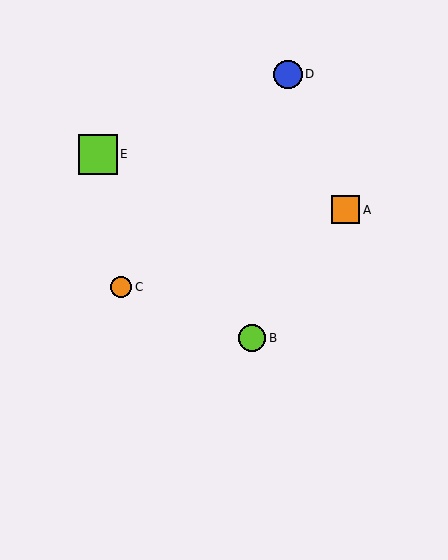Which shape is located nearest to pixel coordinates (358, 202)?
The orange square (labeled A) at (345, 210) is nearest to that location.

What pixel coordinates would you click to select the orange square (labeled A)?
Click at (345, 210) to select the orange square A.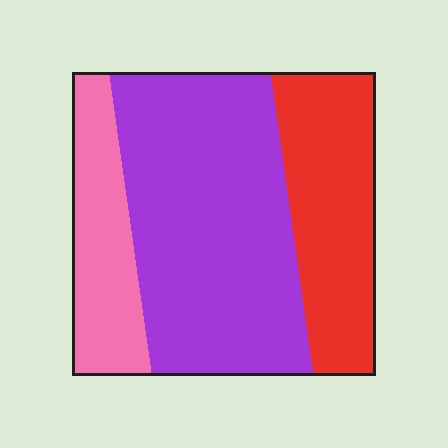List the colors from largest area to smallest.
From largest to smallest: purple, red, pink.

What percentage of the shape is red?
Red covers around 30% of the shape.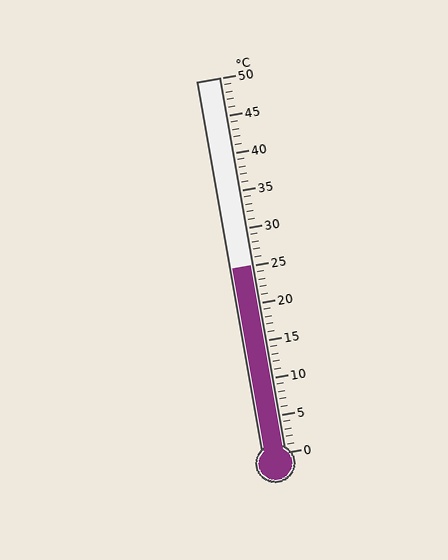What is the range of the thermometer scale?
The thermometer scale ranges from 0°C to 50°C.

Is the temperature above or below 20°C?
The temperature is above 20°C.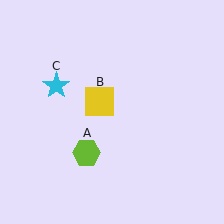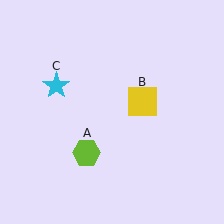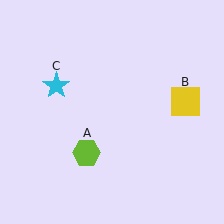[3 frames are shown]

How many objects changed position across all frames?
1 object changed position: yellow square (object B).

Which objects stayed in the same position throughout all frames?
Lime hexagon (object A) and cyan star (object C) remained stationary.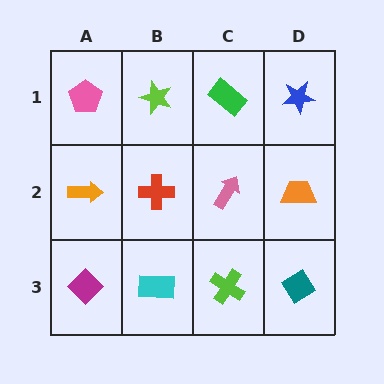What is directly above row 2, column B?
A lime star.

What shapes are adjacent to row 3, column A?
An orange arrow (row 2, column A), a cyan rectangle (row 3, column B).